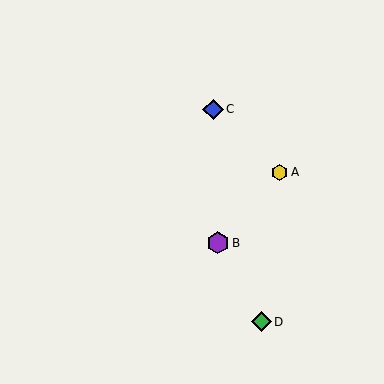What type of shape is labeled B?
Shape B is a purple hexagon.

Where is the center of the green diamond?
The center of the green diamond is at (261, 322).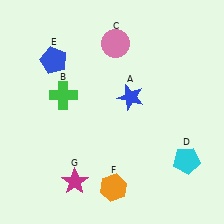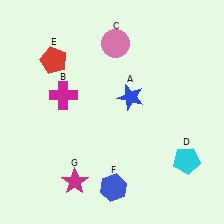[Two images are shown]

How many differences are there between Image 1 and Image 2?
There are 3 differences between the two images.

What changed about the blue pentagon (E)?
In Image 1, E is blue. In Image 2, it changed to red.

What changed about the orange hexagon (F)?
In Image 1, F is orange. In Image 2, it changed to blue.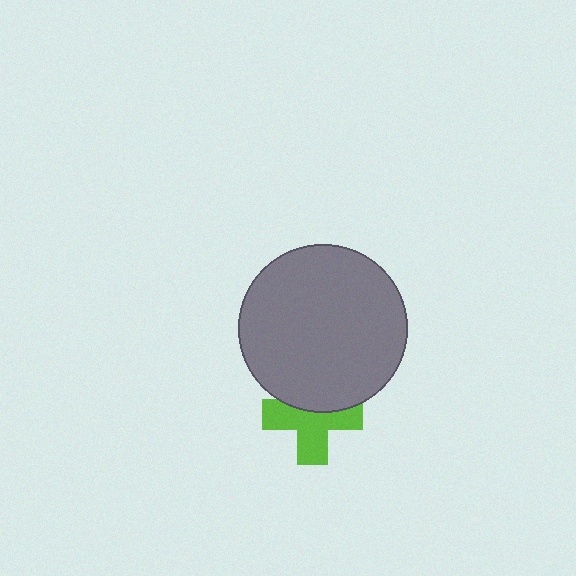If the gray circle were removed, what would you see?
You would see the complete lime cross.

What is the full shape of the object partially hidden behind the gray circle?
The partially hidden object is a lime cross.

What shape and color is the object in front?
The object in front is a gray circle.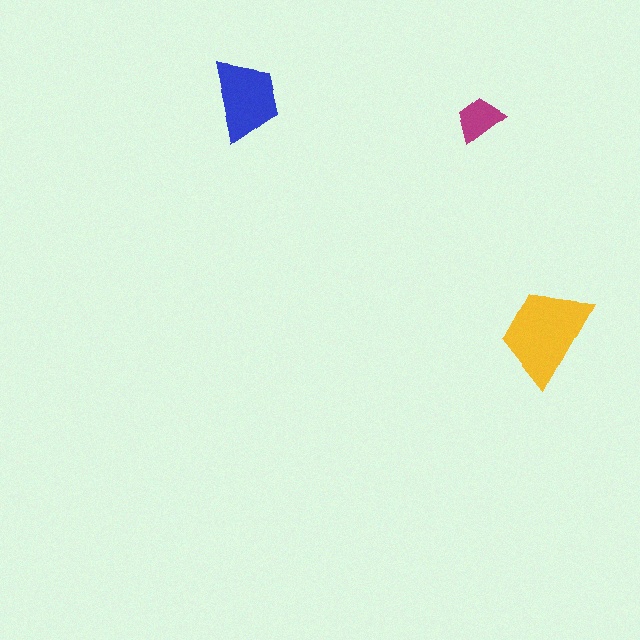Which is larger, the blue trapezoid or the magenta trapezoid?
The blue one.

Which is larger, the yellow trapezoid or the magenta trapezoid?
The yellow one.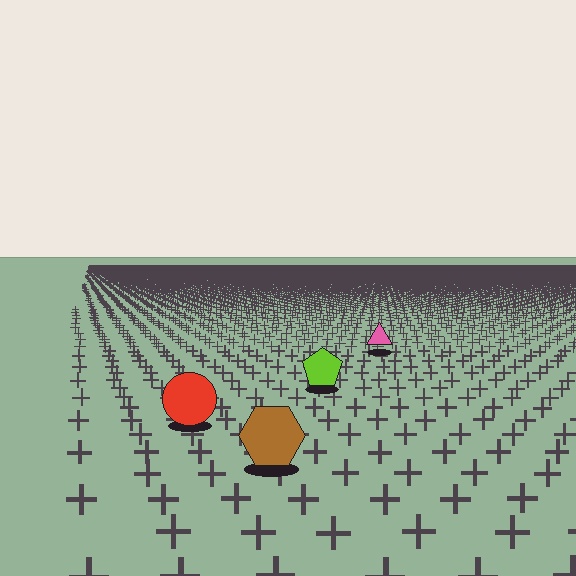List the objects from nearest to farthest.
From nearest to farthest: the brown hexagon, the red circle, the lime pentagon, the pink triangle.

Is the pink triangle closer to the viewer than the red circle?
No. The red circle is closer — you can tell from the texture gradient: the ground texture is coarser near it.